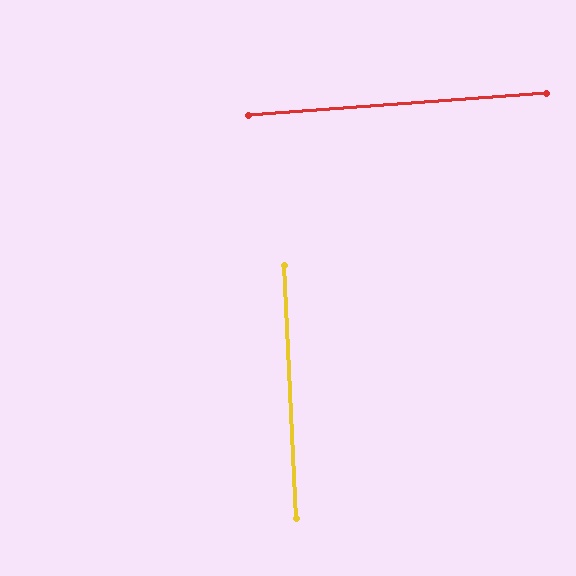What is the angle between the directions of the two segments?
Approximately 88 degrees.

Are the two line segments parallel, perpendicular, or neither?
Perpendicular — they meet at approximately 88°.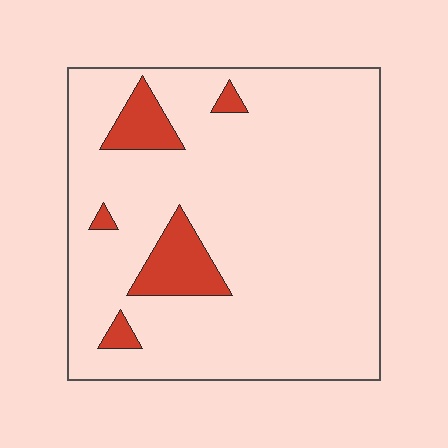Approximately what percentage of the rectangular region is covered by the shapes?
Approximately 10%.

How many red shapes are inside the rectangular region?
5.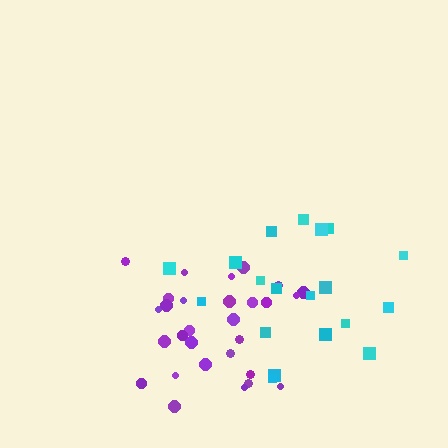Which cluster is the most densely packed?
Purple.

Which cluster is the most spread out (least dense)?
Cyan.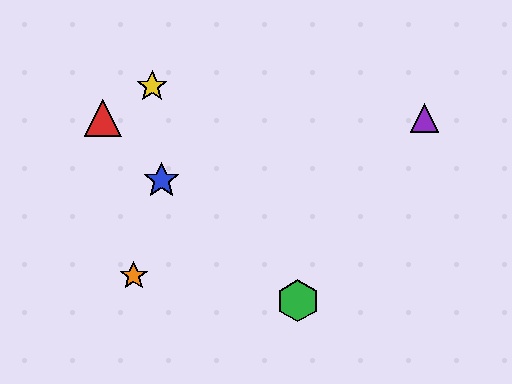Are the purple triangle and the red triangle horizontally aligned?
Yes, both are at y≈118.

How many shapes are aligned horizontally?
2 shapes (the red triangle, the purple triangle) are aligned horizontally.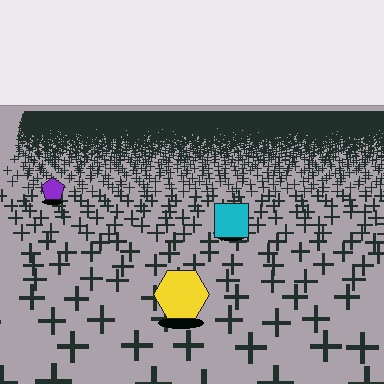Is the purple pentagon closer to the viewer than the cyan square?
No. The cyan square is closer — you can tell from the texture gradient: the ground texture is coarser near it.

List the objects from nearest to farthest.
From nearest to farthest: the yellow hexagon, the cyan square, the purple pentagon.